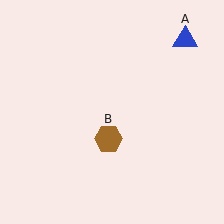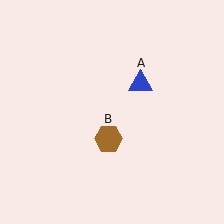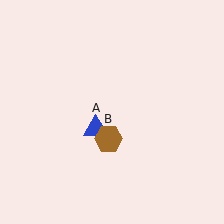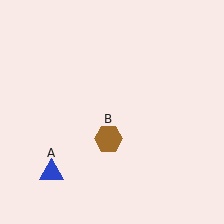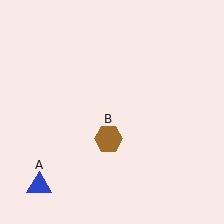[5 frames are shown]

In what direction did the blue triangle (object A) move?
The blue triangle (object A) moved down and to the left.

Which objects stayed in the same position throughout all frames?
Brown hexagon (object B) remained stationary.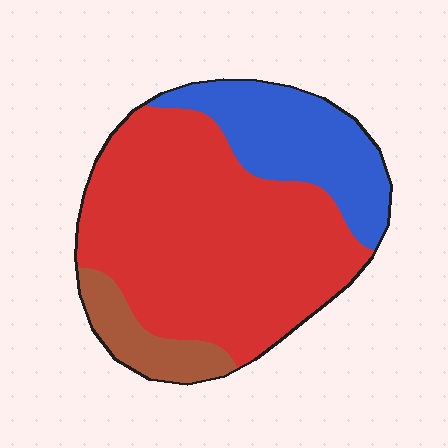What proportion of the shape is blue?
Blue takes up about one quarter (1/4) of the shape.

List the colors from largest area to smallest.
From largest to smallest: red, blue, brown.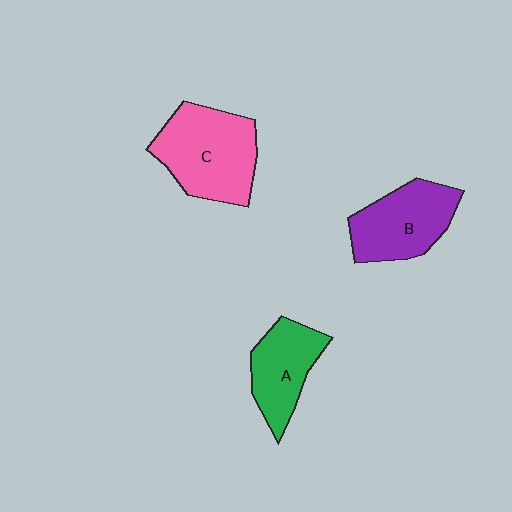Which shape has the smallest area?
Shape A (green).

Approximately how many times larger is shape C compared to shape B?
Approximately 1.2 times.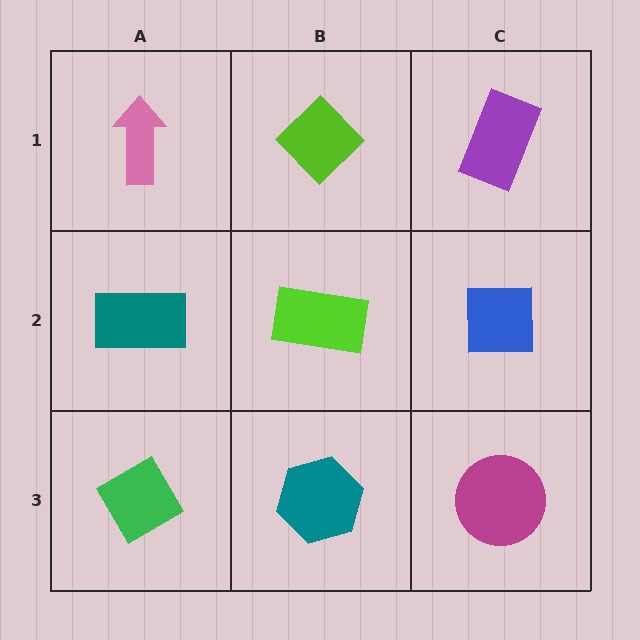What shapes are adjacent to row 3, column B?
A lime rectangle (row 2, column B), a green diamond (row 3, column A), a magenta circle (row 3, column C).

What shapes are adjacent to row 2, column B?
A lime diamond (row 1, column B), a teal hexagon (row 3, column B), a teal rectangle (row 2, column A), a blue square (row 2, column C).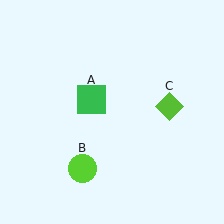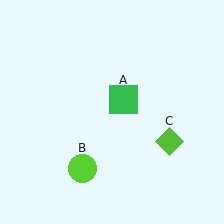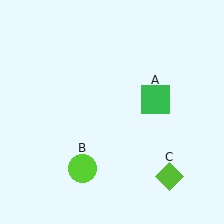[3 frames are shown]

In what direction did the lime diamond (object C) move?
The lime diamond (object C) moved down.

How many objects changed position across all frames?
2 objects changed position: green square (object A), lime diamond (object C).